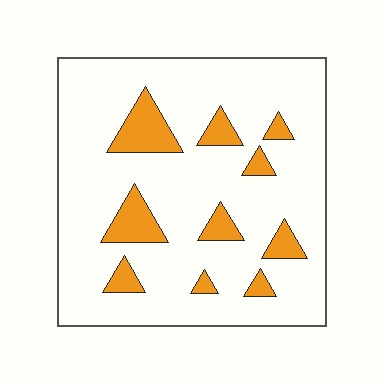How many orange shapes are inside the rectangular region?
10.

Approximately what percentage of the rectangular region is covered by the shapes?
Approximately 15%.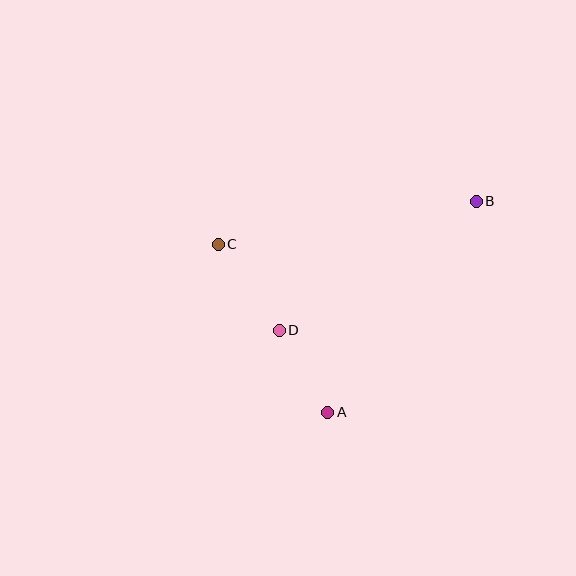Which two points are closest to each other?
Points A and D are closest to each other.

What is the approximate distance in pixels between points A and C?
The distance between A and C is approximately 200 pixels.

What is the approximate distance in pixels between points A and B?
The distance between A and B is approximately 258 pixels.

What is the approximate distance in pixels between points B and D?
The distance between B and D is approximately 235 pixels.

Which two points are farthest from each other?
Points B and C are farthest from each other.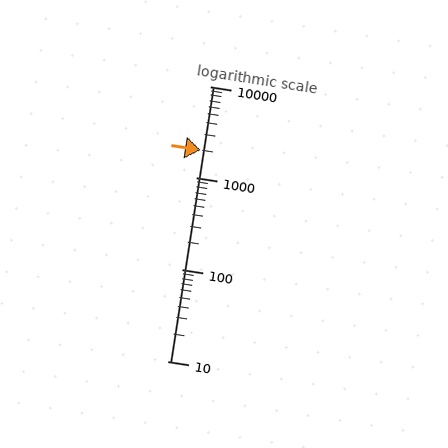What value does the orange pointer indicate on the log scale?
The pointer indicates approximately 2000.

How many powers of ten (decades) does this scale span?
The scale spans 3 decades, from 10 to 10000.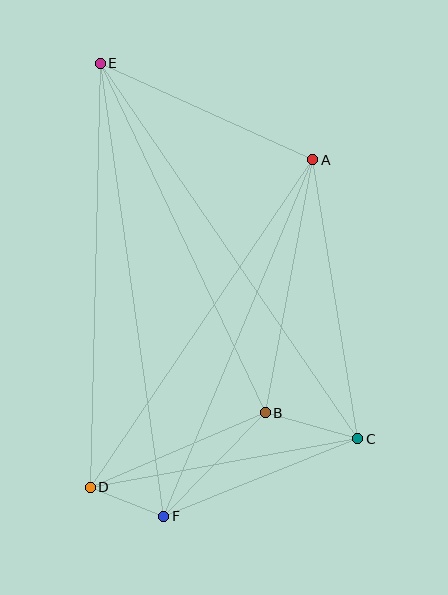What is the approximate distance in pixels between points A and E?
The distance between A and E is approximately 234 pixels.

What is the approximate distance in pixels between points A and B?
The distance between A and B is approximately 257 pixels.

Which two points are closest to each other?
Points D and F are closest to each other.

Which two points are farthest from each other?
Points E and F are farthest from each other.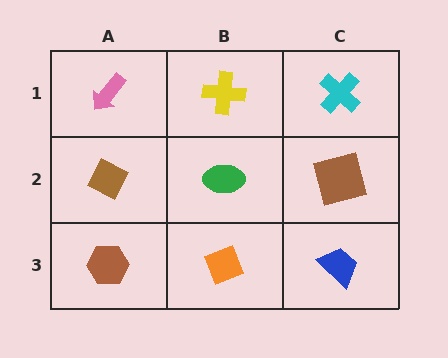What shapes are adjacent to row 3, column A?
A brown diamond (row 2, column A), an orange diamond (row 3, column B).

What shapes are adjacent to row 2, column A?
A pink arrow (row 1, column A), a brown hexagon (row 3, column A), a green ellipse (row 2, column B).